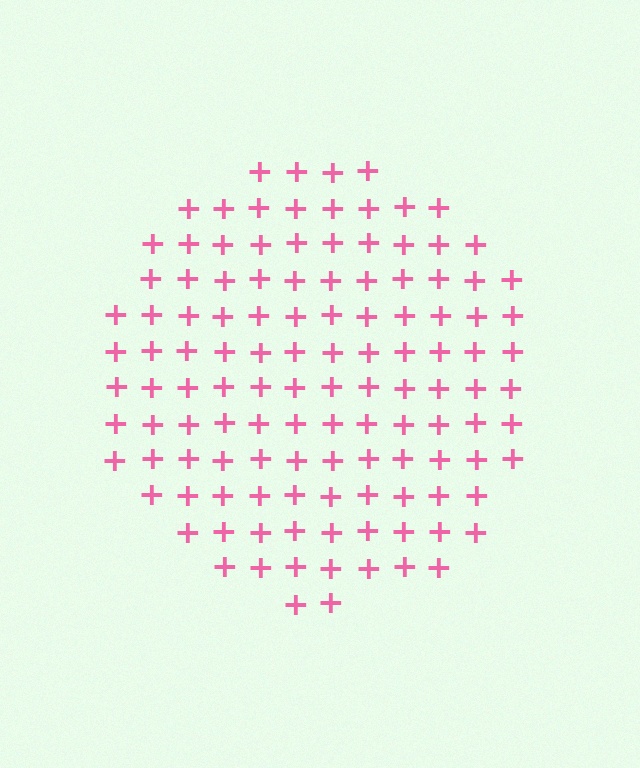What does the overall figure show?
The overall figure shows a circle.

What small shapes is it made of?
It is made of small plus signs.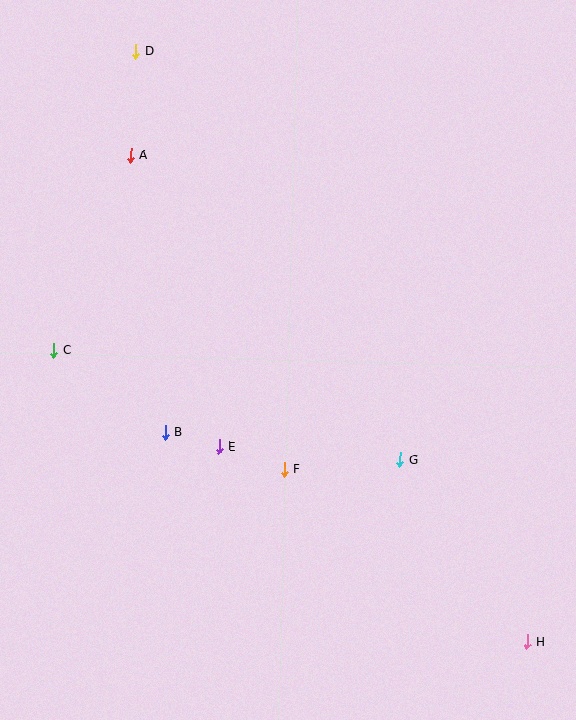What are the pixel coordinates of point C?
Point C is at (54, 350).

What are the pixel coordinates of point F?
Point F is at (284, 469).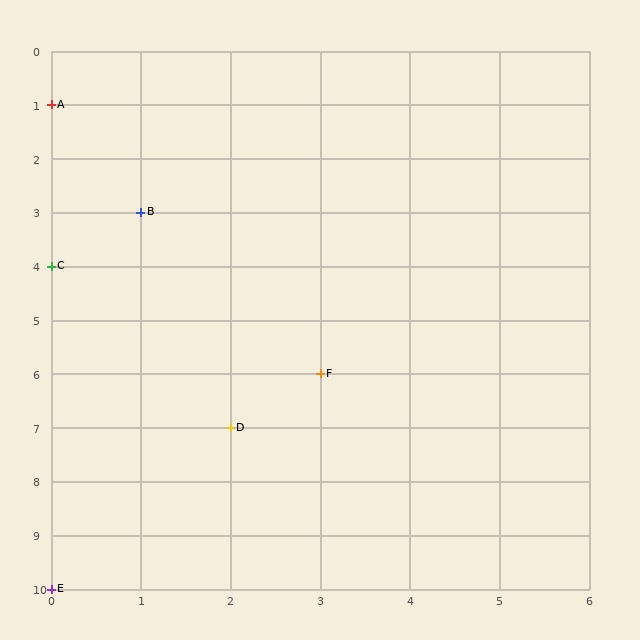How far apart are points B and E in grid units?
Points B and E are 1 column and 7 rows apart (about 7.1 grid units diagonally).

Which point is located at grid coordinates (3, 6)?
Point F is at (3, 6).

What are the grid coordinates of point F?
Point F is at grid coordinates (3, 6).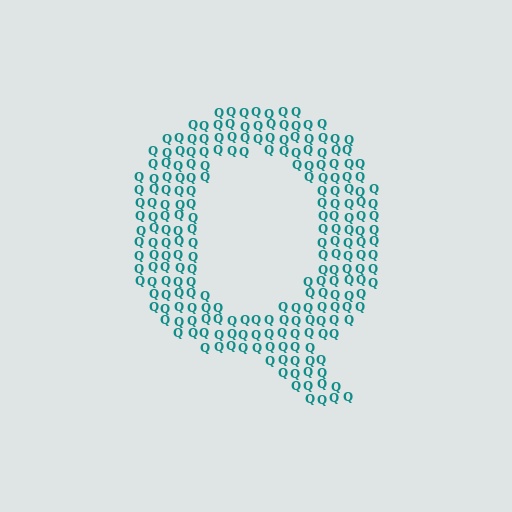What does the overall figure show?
The overall figure shows the letter Q.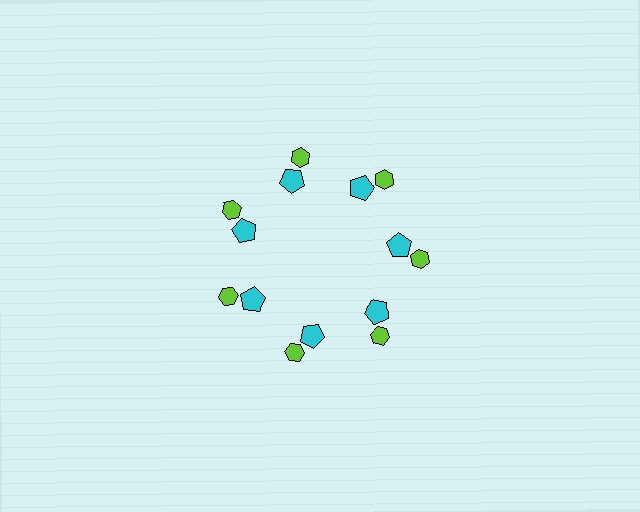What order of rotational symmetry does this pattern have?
This pattern has 7-fold rotational symmetry.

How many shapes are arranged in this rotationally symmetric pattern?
There are 14 shapes, arranged in 7 groups of 2.